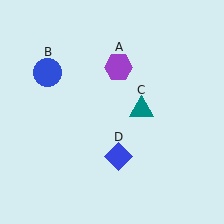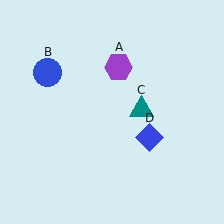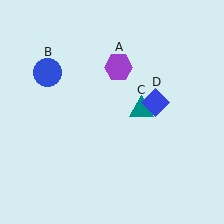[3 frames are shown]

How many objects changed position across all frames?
1 object changed position: blue diamond (object D).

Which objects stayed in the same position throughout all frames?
Purple hexagon (object A) and blue circle (object B) and teal triangle (object C) remained stationary.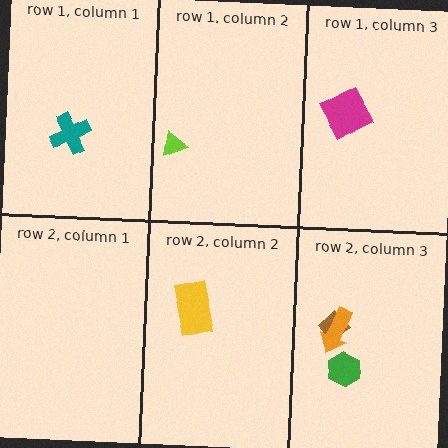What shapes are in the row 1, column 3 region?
The magenta square.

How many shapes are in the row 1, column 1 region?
1.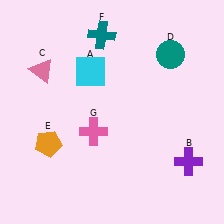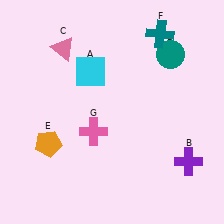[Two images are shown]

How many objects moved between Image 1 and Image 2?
2 objects moved between the two images.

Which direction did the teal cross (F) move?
The teal cross (F) moved right.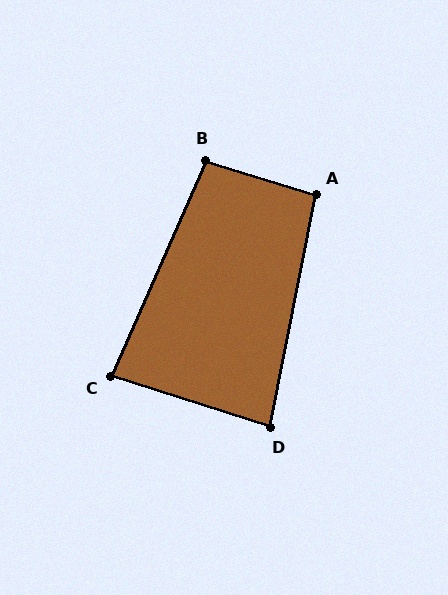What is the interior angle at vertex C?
Approximately 84 degrees (acute).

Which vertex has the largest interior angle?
B, at approximately 97 degrees.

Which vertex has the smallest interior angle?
D, at approximately 83 degrees.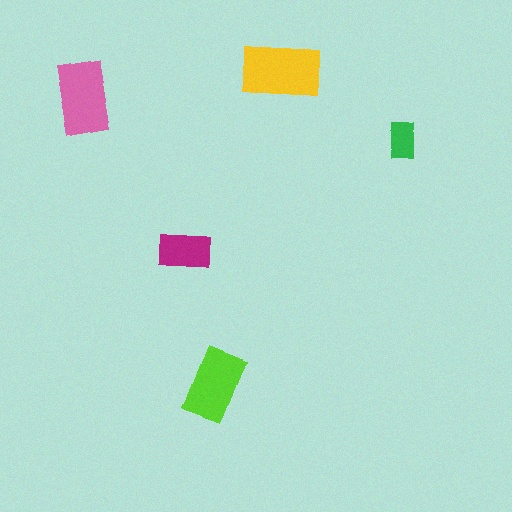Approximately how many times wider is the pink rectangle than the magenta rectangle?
About 1.5 times wider.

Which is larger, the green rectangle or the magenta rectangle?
The magenta one.